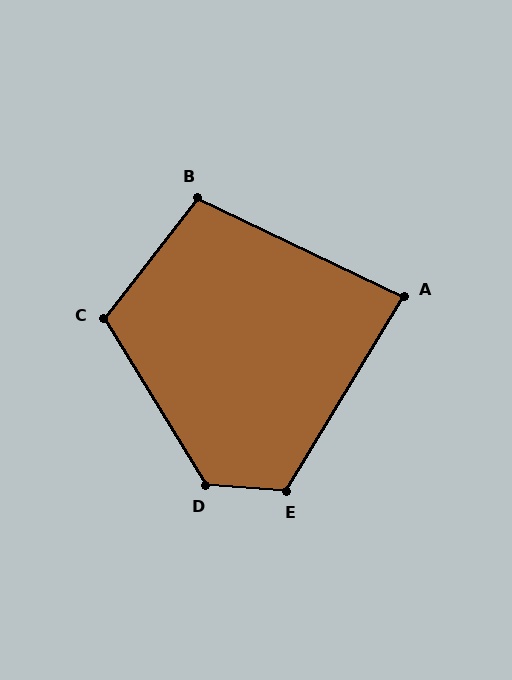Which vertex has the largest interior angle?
D, at approximately 125 degrees.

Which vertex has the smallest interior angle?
A, at approximately 85 degrees.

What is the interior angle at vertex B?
Approximately 102 degrees (obtuse).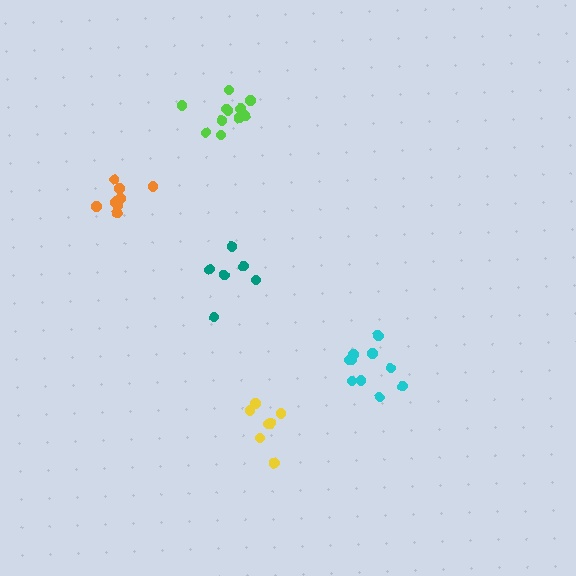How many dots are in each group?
Group 1: 10 dots, Group 2: 8 dots, Group 3: 7 dots, Group 4: 6 dots, Group 5: 11 dots (42 total).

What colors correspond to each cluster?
The clusters are colored: cyan, orange, yellow, teal, lime.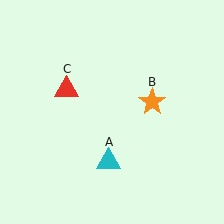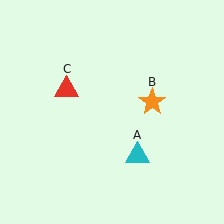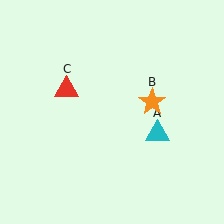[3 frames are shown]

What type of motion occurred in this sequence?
The cyan triangle (object A) rotated counterclockwise around the center of the scene.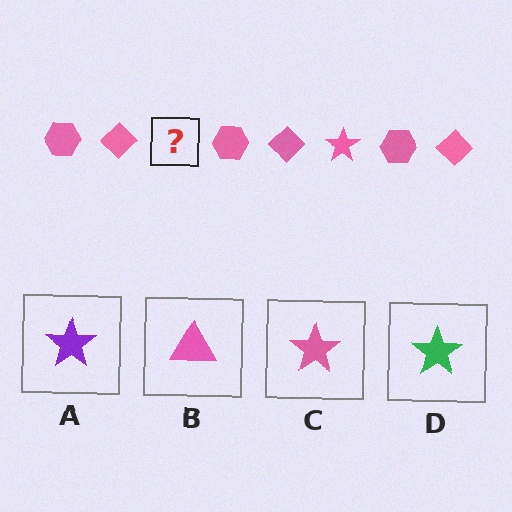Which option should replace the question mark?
Option C.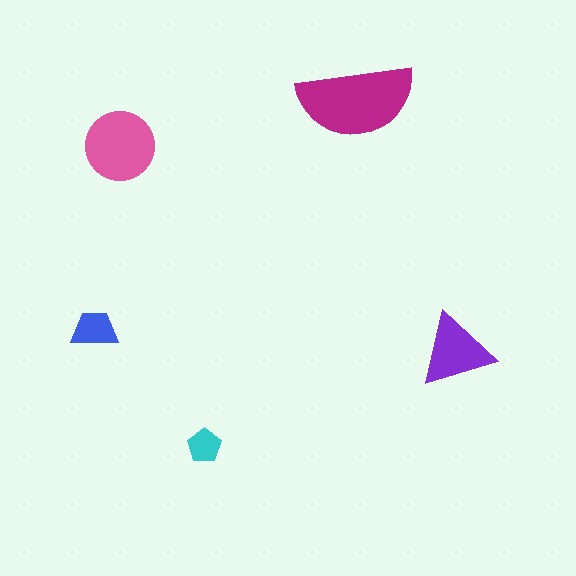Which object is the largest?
The magenta semicircle.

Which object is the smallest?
The cyan pentagon.